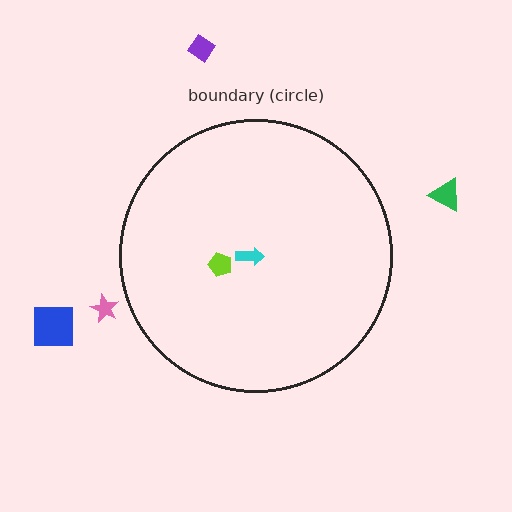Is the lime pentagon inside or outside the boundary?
Inside.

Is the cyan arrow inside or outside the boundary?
Inside.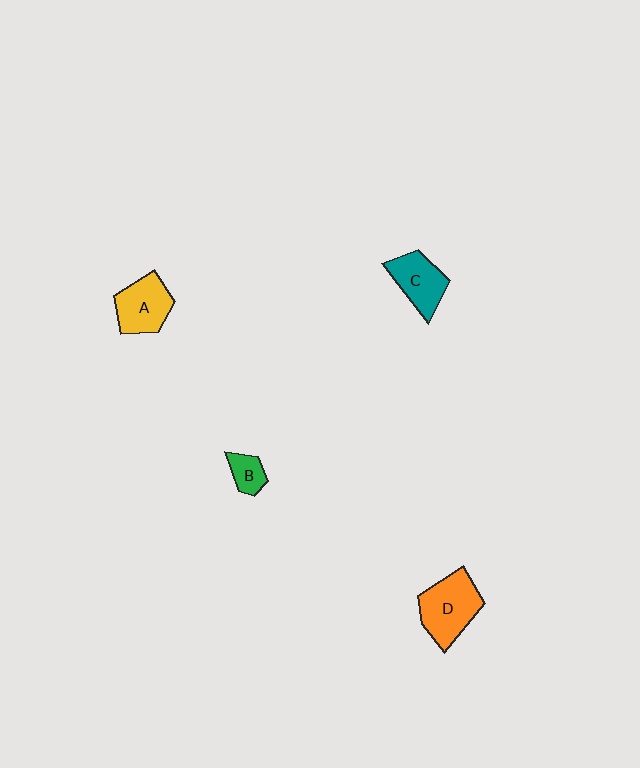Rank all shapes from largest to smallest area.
From largest to smallest: D (orange), A (yellow), C (teal), B (green).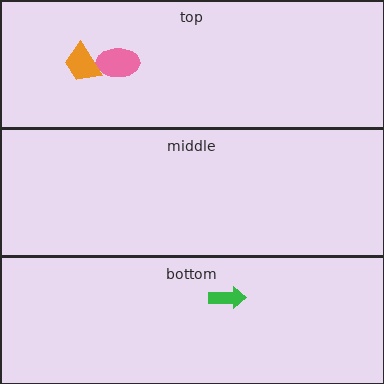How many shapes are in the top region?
2.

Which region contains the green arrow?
The bottom region.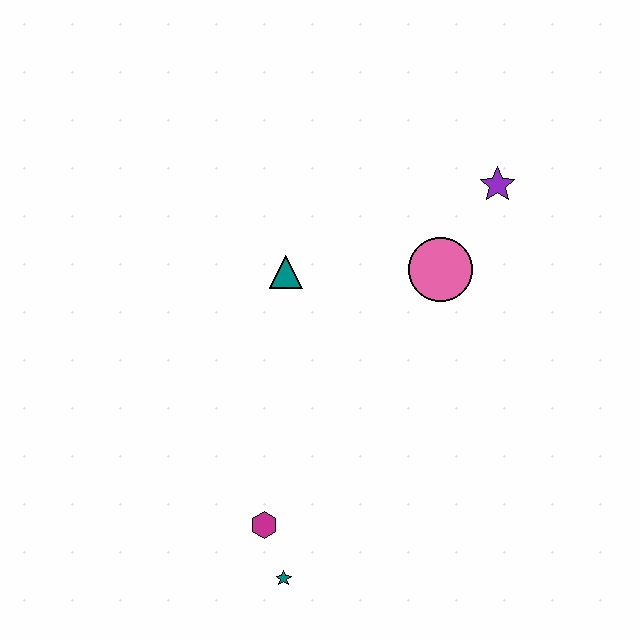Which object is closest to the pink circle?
The purple star is closest to the pink circle.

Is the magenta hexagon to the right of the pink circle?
No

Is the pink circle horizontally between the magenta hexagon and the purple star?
Yes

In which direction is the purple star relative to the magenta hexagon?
The purple star is above the magenta hexagon.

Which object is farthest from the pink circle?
The teal star is farthest from the pink circle.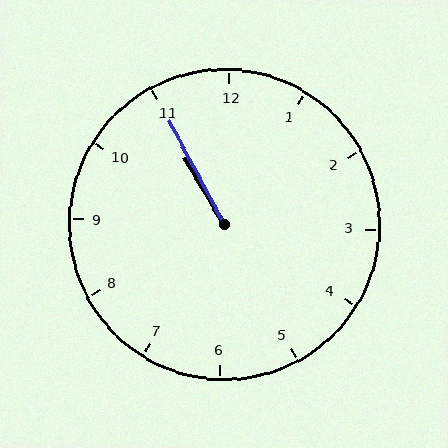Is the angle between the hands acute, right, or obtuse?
It is acute.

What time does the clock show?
10:55.